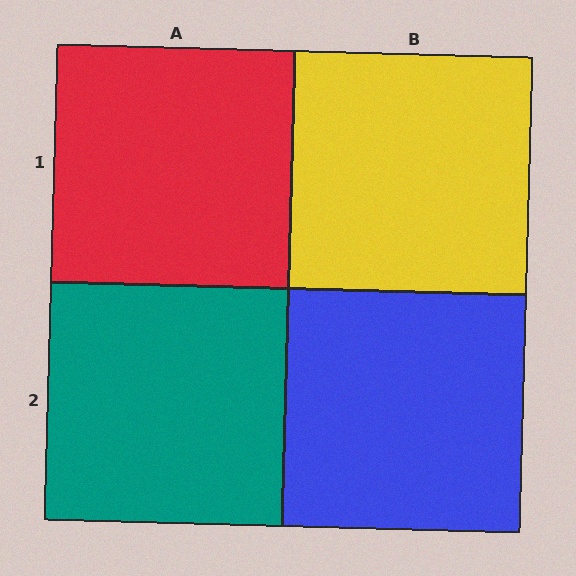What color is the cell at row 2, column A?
Teal.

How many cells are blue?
1 cell is blue.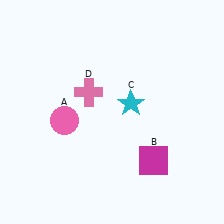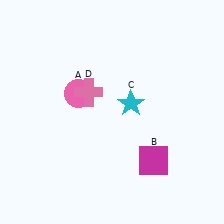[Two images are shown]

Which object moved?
The pink circle (A) moved up.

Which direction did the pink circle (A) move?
The pink circle (A) moved up.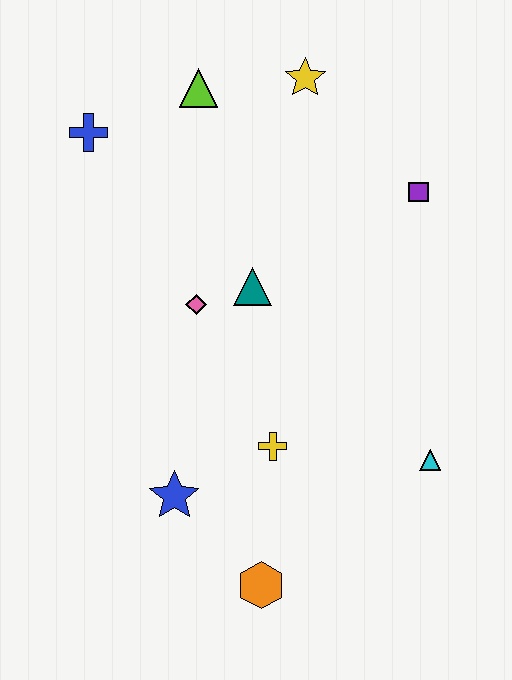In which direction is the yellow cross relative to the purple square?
The yellow cross is below the purple square.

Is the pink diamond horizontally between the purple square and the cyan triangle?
No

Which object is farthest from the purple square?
The orange hexagon is farthest from the purple square.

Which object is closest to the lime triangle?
The yellow star is closest to the lime triangle.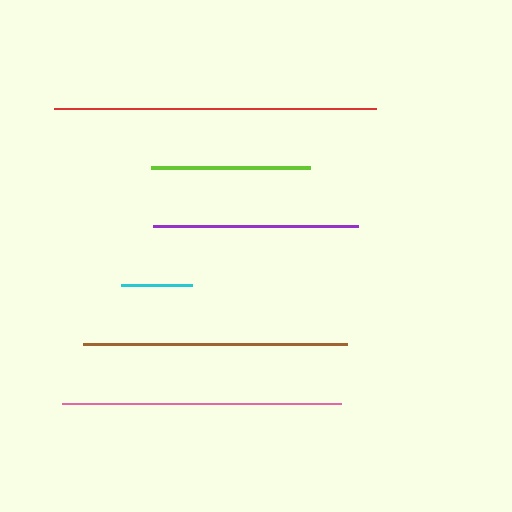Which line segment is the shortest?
The cyan line is the shortest at approximately 71 pixels.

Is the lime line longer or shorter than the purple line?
The purple line is longer than the lime line.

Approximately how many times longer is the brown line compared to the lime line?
The brown line is approximately 1.7 times the length of the lime line.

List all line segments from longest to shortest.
From longest to shortest: red, pink, brown, purple, lime, cyan.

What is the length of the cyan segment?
The cyan segment is approximately 71 pixels long.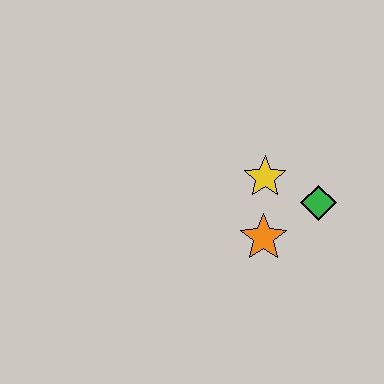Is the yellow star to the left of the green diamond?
Yes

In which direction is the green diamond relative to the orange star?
The green diamond is to the right of the orange star.